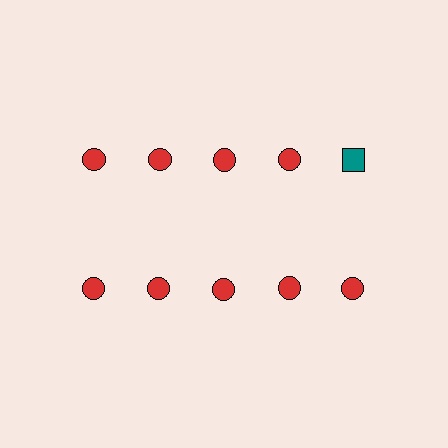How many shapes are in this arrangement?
There are 10 shapes arranged in a grid pattern.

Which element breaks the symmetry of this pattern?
The teal square in the top row, rightmost column breaks the symmetry. All other shapes are red circles.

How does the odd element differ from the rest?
It differs in both color (teal instead of red) and shape (square instead of circle).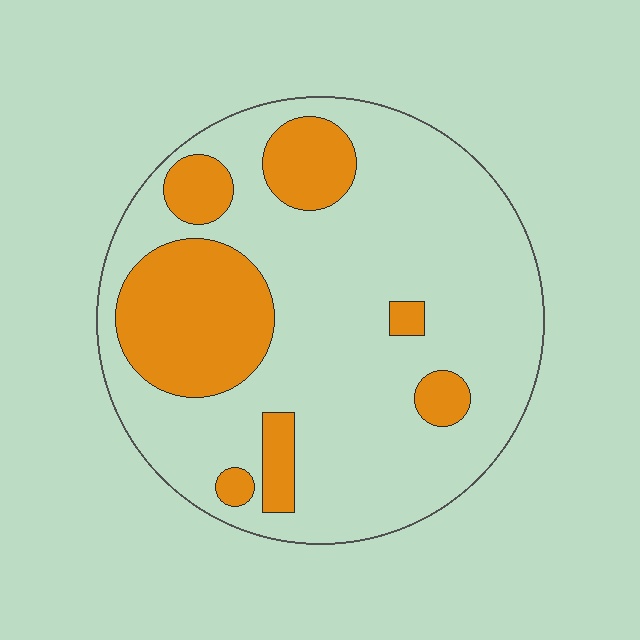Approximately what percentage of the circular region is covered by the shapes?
Approximately 25%.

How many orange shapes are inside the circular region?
7.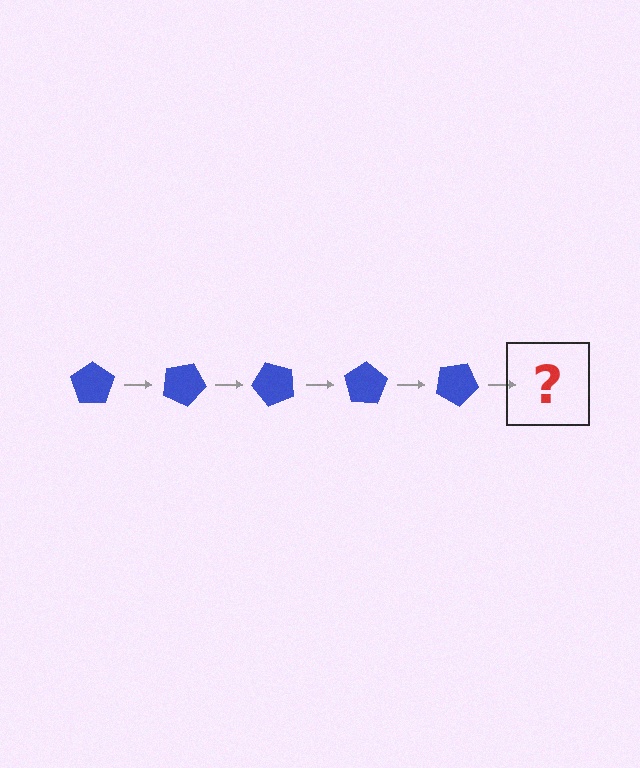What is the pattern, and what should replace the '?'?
The pattern is that the pentagon rotates 25 degrees each step. The '?' should be a blue pentagon rotated 125 degrees.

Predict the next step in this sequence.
The next step is a blue pentagon rotated 125 degrees.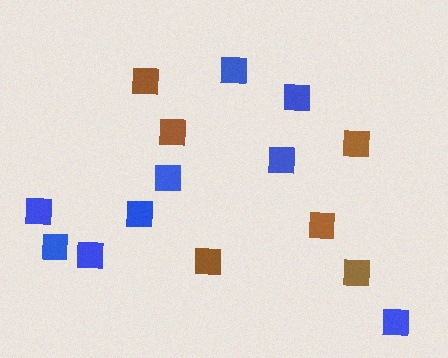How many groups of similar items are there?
There are 2 groups: one group of brown squares (6) and one group of blue squares (9).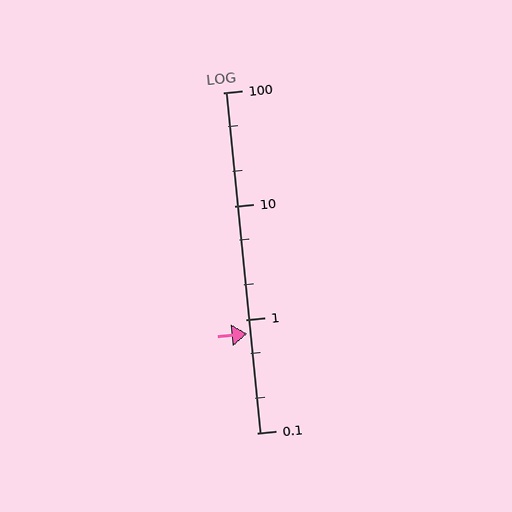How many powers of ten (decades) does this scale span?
The scale spans 3 decades, from 0.1 to 100.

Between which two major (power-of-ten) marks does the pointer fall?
The pointer is between 0.1 and 1.